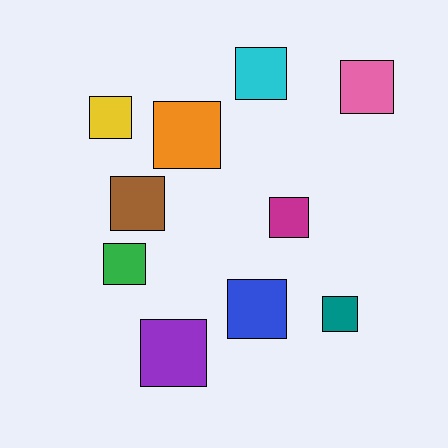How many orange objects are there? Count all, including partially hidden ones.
There is 1 orange object.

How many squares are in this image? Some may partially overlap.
There are 10 squares.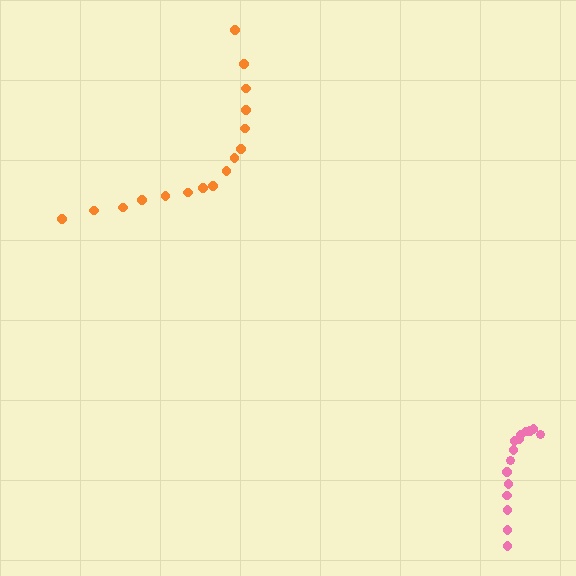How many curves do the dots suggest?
There are 2 distinct paths.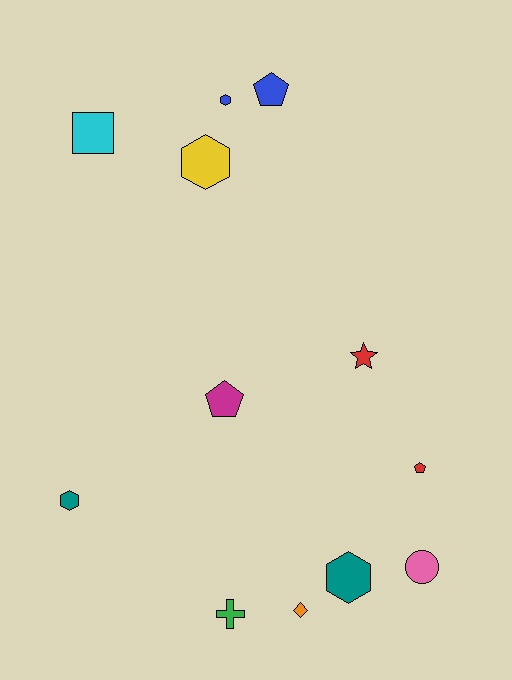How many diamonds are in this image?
There is 1 diamond.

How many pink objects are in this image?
There is 1 pink object.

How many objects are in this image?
There are 12 objects.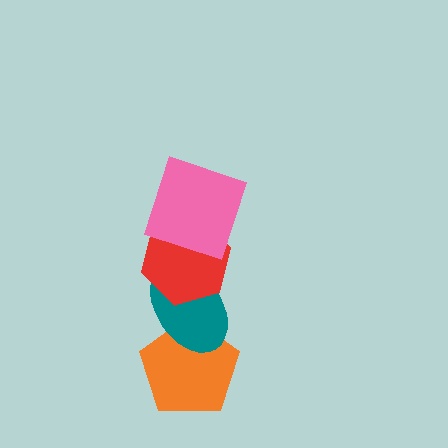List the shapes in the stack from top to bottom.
From top to bottom: the pink square, the red hexagon, the teal ellipse, the orange pentagon.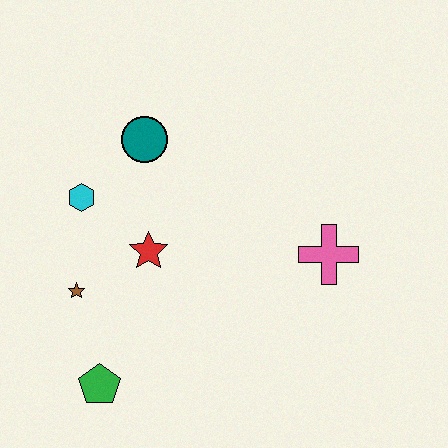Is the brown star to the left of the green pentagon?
Yes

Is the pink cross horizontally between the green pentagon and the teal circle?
No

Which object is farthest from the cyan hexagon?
The pink cross is farthest from the cyan hexagon.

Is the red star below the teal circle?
Yes